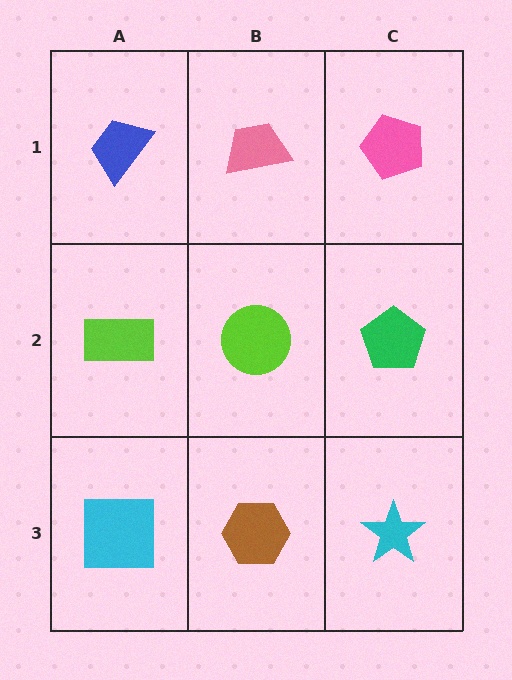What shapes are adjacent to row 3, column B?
A lime circle (row 2, column B), a cyan square (row 3, column A), a cyan star (row 3, column C).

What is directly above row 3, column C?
A green pentagon.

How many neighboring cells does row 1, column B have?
3.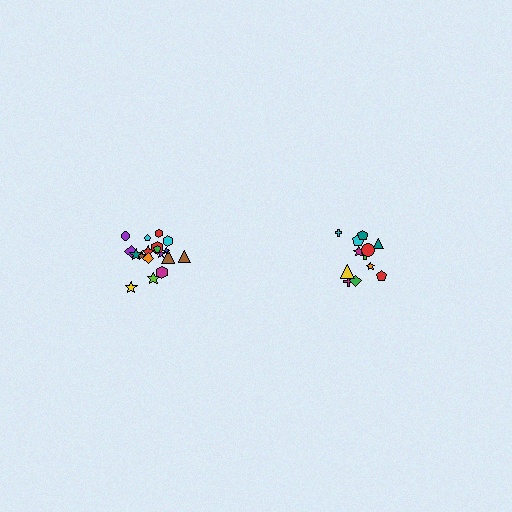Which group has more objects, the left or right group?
The left group.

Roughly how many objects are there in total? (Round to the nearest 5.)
Roughly 30 objects in total.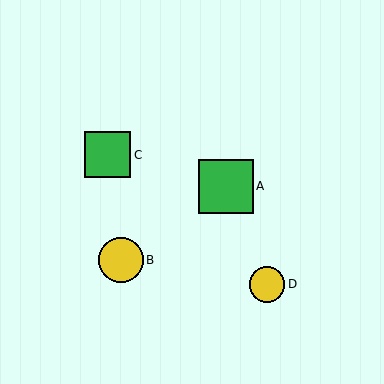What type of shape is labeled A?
Shape A is a green square.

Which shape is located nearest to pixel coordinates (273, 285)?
The yellow circle (labeled D) at (267, 284) is nearest to that location.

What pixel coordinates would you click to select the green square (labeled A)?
Click at (226, 186) to select the green square A.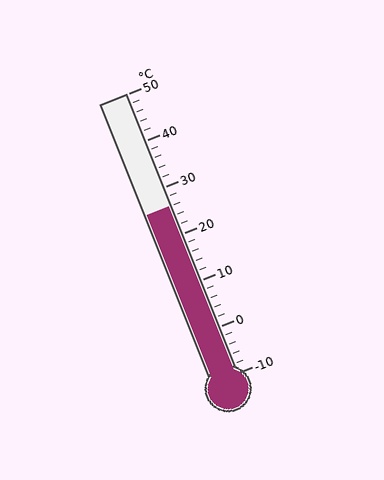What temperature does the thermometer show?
The thermometer shows approximately 26°C.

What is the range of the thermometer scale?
The thermometer scale ranges from -10°C to 50°C.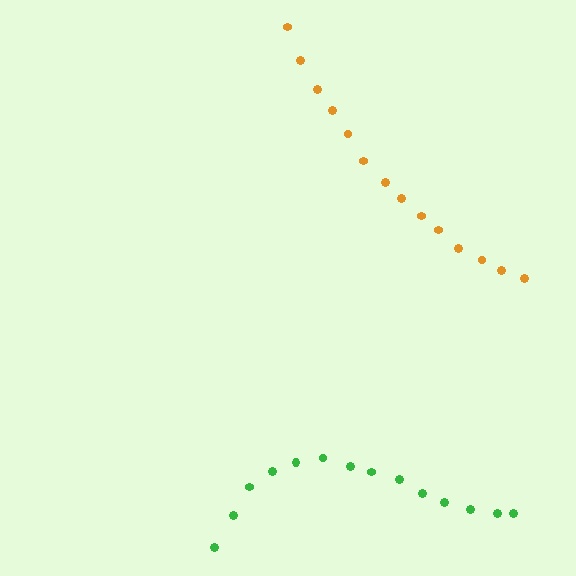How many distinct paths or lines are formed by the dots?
There are 2 distinct paths.